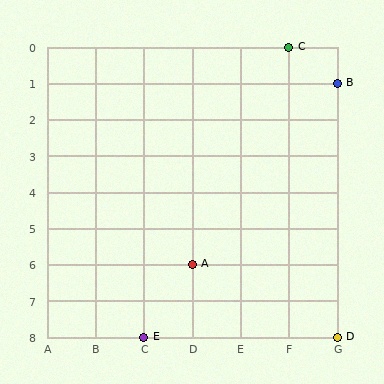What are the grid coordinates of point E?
Point E is at grid coordinates (C, 8).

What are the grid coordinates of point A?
Point A is at grid coordinates (D, 6).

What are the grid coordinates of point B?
Point B is at grid coordinates (G, 1).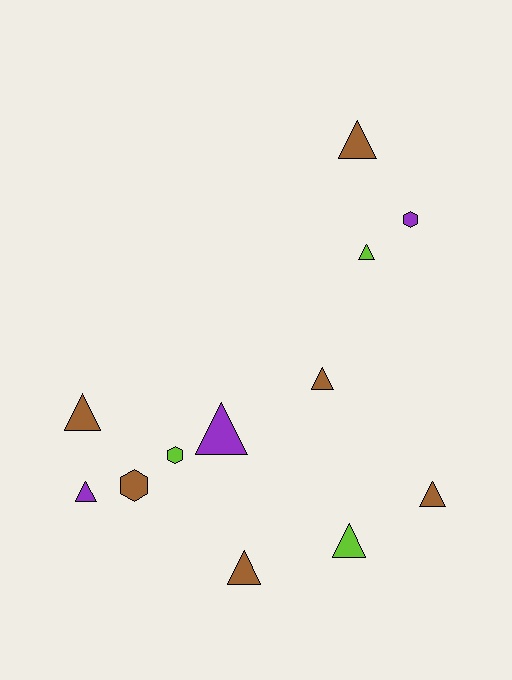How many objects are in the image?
There are 12 objects.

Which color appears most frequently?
Brown, with 6 objects.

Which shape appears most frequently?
Triangle, with 9 objects.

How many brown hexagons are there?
There is 1 brown hexagon.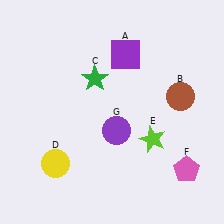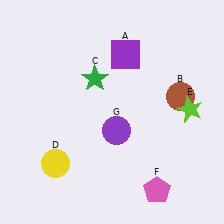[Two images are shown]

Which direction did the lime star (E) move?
The lime star (E) moved right.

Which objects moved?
The objects that moved are: the lime star (E), the pink pentagon (F).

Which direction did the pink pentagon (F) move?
The pink pentagon (F) moved left.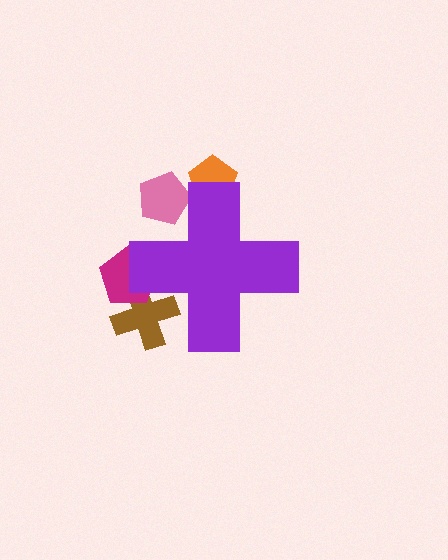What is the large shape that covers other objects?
A purple cross.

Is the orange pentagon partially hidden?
Yes, the orange pentagon is partially hidden behind the purple cross.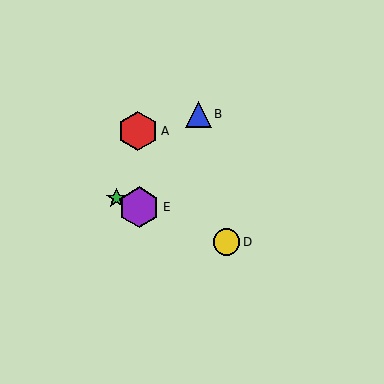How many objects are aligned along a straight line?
3 objects (C, D, E) are aligned along a straight line.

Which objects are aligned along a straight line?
Objects C, D, E are aligned along a straight line.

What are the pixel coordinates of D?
Object D is at (227, 242).